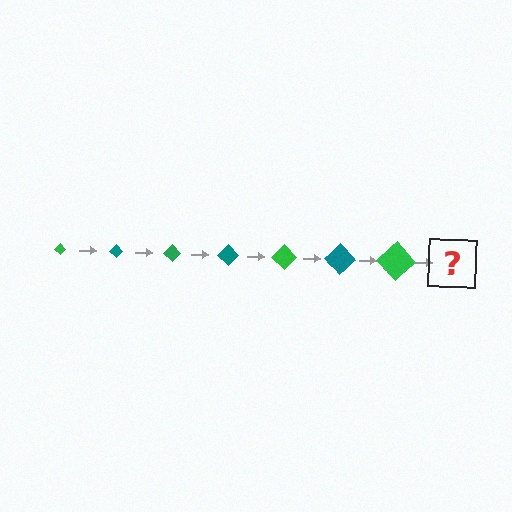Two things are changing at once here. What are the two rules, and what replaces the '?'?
The two rules are that the diamond grows larger each step and the color cycles through green and teal. The '?' should be a teal diamond, larger than the previous one.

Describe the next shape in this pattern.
It should be a teal diamond, larger than the previous one.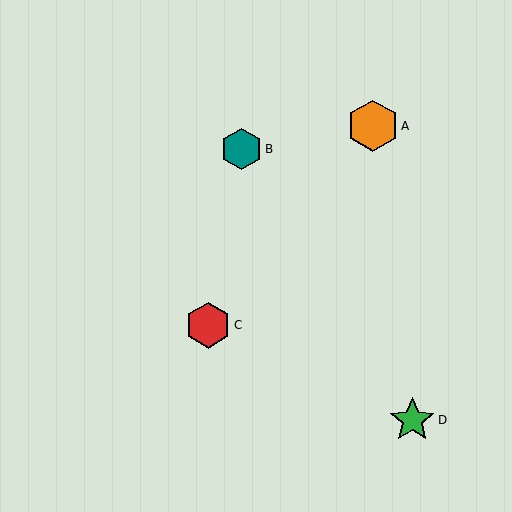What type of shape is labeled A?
Shape A is an orange hexagon.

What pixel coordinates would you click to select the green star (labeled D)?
Click at (412, 420) to select the green star D.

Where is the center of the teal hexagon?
The center of the teal hexagon is at (241, 149).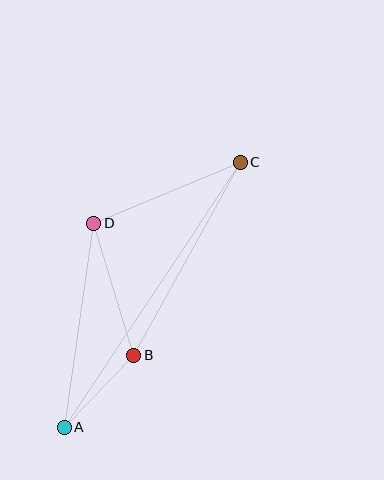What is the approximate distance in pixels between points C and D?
The distance between C and D is approximately 159 pixels.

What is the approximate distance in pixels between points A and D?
The distance between A and D is approximately 206 pixels.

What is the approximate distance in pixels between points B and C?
The distance between B and C is approximately 221 pixels.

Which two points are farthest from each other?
Points A and C are farthest from each other.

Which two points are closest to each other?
Points A and B are closest to each other.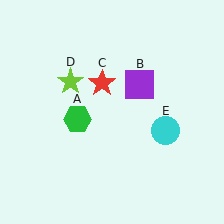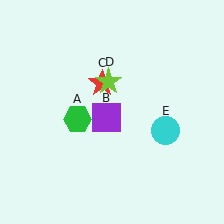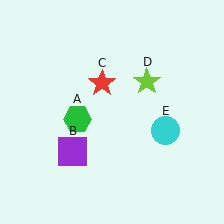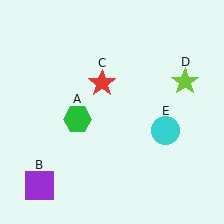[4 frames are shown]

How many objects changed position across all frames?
2 objects changed position: purple square (object B), lime star (object D).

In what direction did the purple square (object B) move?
The purple square (object B) moved down and to the left.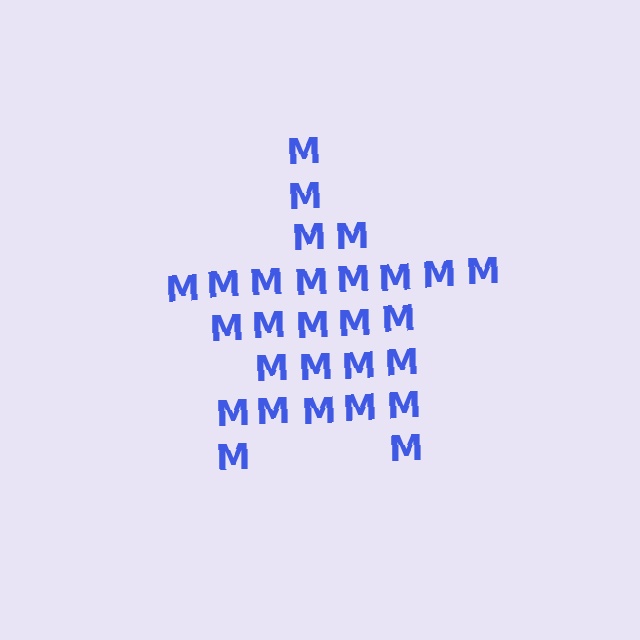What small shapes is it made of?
It is made of small letter M's.